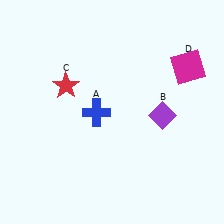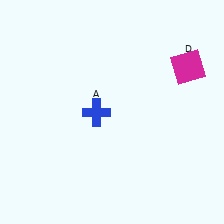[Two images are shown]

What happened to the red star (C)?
The red star (C) was removed in Image 2. It was in the top-left area of Image 1.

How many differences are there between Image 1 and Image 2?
There are 2 differences between the two images.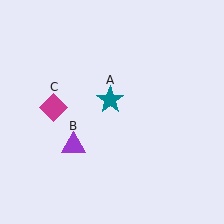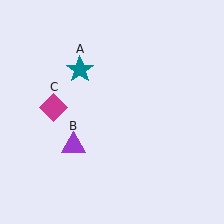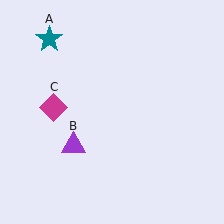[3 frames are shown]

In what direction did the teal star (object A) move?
The teal star (object A) moved up and to the left.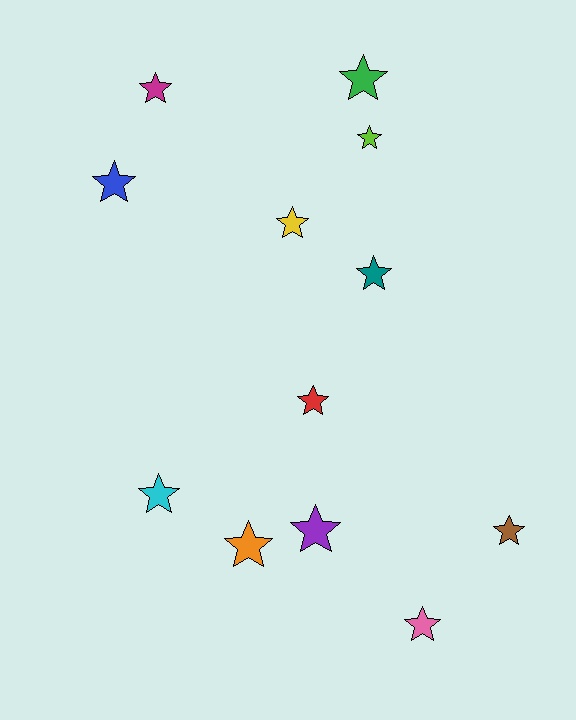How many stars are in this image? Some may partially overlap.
There are 12 stars.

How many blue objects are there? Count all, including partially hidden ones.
There is 1 blue object.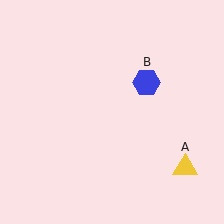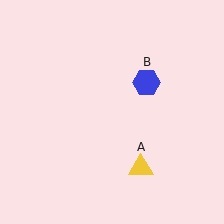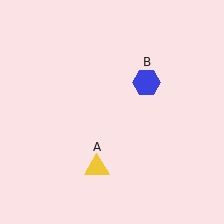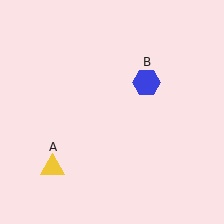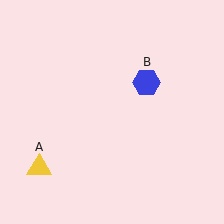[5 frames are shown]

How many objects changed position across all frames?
1 object changed position: yellow triangle (object A).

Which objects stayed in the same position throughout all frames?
Blue hexagon (object B) remained stationary.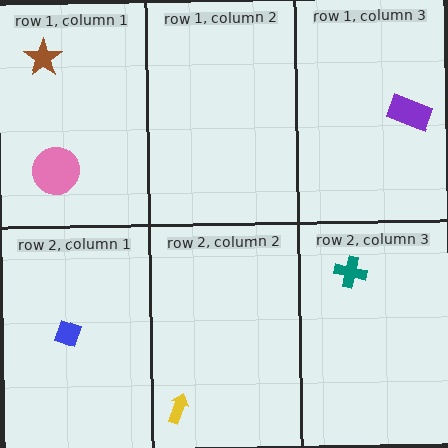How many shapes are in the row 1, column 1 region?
2.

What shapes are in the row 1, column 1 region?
The brown star, the pink circle.